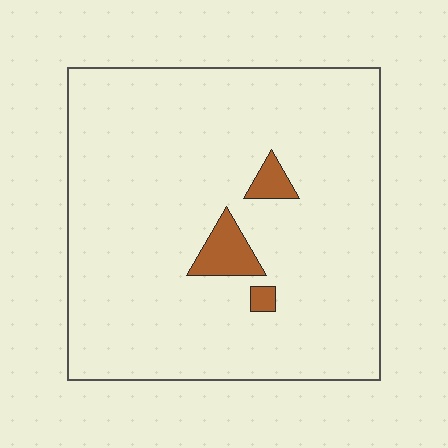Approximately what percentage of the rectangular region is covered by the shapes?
Approximately 5%.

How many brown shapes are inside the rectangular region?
3.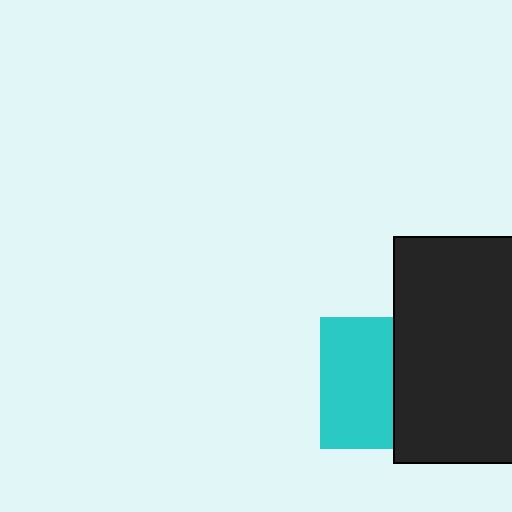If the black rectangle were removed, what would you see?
You would see the complete cyan square.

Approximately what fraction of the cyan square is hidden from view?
Roughly 44% of the cyan square is hidden behind the black rectangle.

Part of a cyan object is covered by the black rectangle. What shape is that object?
It is a square.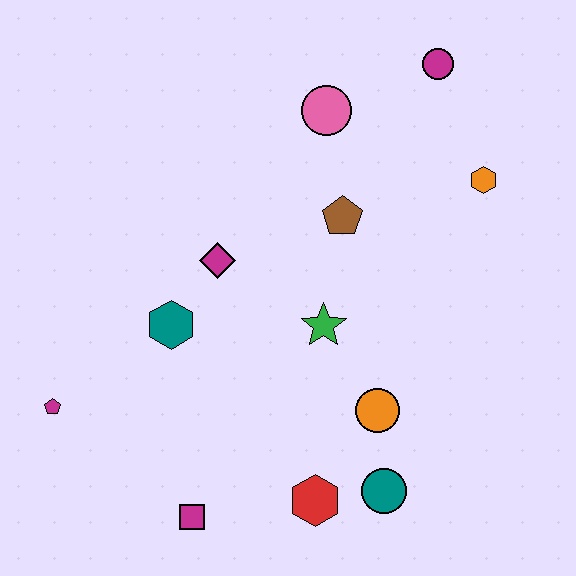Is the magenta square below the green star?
Yes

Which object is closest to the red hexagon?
The teal circle is closest to the red hexagon.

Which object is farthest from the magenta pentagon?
The magenta circle is farthest from the magenta pentagon.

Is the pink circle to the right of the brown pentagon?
No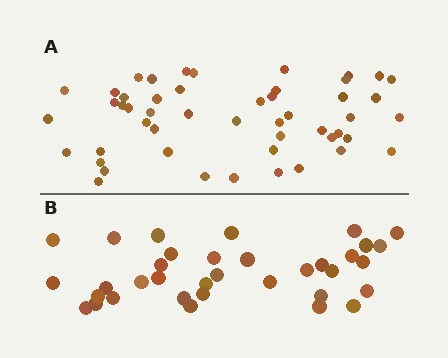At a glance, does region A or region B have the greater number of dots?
Region A (the top region) has more dots.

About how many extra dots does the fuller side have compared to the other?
Region A has approximately 15 more dots than region B.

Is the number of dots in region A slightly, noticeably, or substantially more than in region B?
Region A has noticeably more, but not dramatically so. The ratio is roughly 1.4 to 1.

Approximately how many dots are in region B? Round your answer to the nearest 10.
About 40 dots. (The exact count is 35, which rounds to 40.)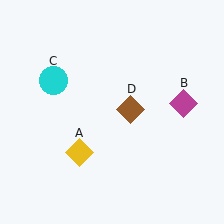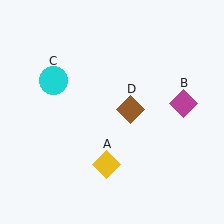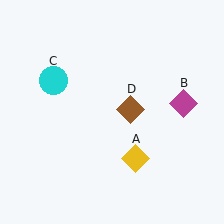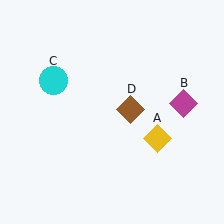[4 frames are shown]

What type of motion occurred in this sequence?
The yellow diamond (object A) rotated counterclockwise around the center of the scene.